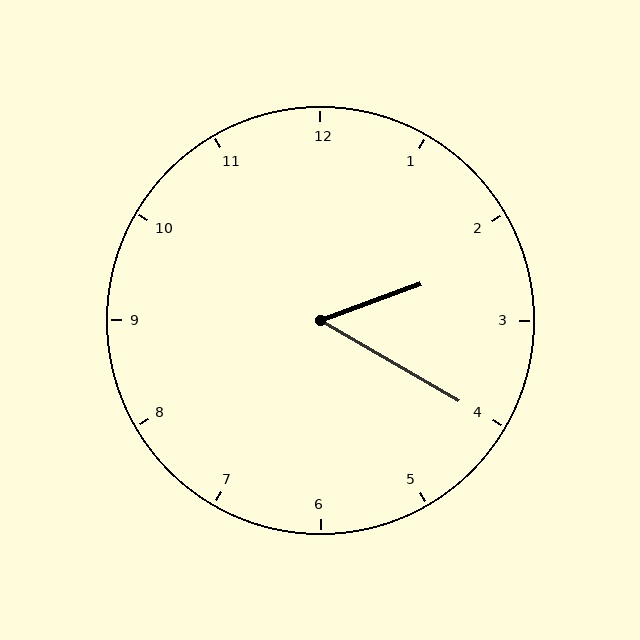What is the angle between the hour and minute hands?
Approximately 50 degrees.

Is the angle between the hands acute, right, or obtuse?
It is acute.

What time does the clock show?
2:20.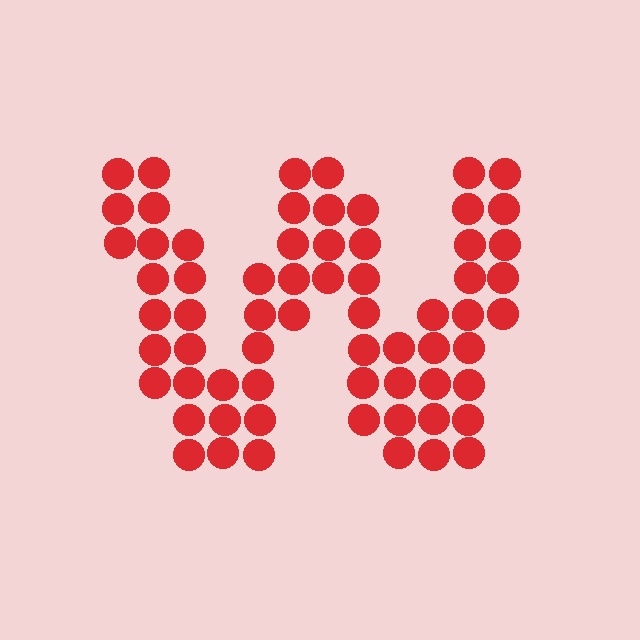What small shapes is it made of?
It is made of small circles.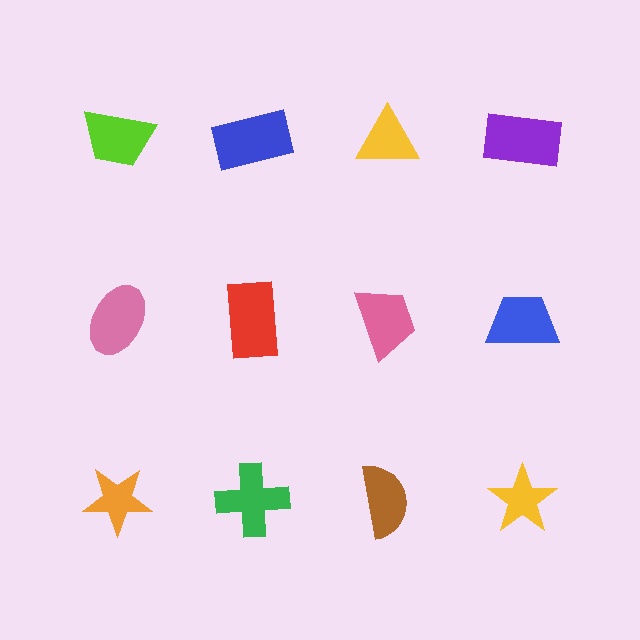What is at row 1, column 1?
A lime trapezoid.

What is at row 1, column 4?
A purple rectangle.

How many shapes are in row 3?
4 shapes.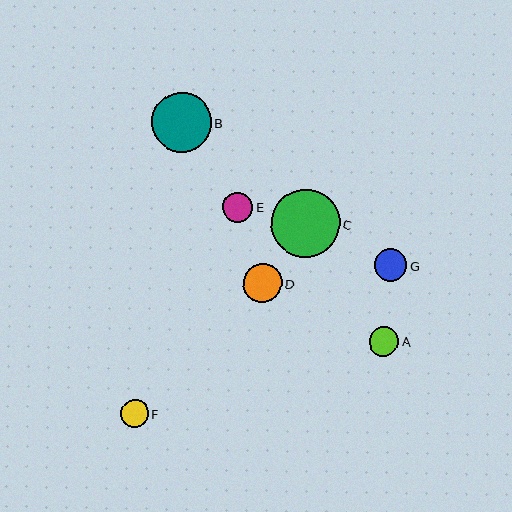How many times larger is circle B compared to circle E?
Circle B is approximately 2.0 times the size of circle E.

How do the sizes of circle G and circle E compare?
Circle G and circle E are approximately the same size.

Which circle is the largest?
Circle C is the largest with a size of approximately 69 pixels.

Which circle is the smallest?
Circle F is the smallest with a size of approximately 28 pixels.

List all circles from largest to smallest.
From largest to smallest: C, B, D, G, E, A, F.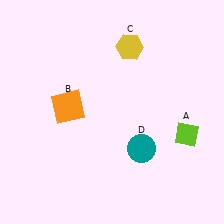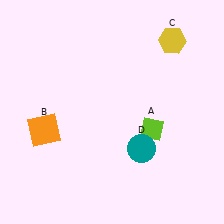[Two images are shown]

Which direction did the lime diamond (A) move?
The lime diamond (A) moved left.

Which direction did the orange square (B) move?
The orange square (B) moved left.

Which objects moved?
The objects that moved are: the lime diamond (A), the orange square (B), the yellow hexagon (C).